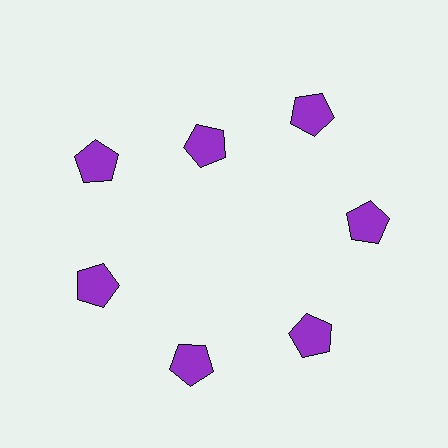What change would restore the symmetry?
The symmetry would be restored by moving it outward, back onto the ring so that all 7 pentagons sit at equal angles and equal distance from the center.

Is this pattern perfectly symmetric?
No. The 7 purple pentagons are arranged in a ring, but one element near the 12 o'clock position is pulled inward toward the center, breaking the 7-fold rotational symmetry.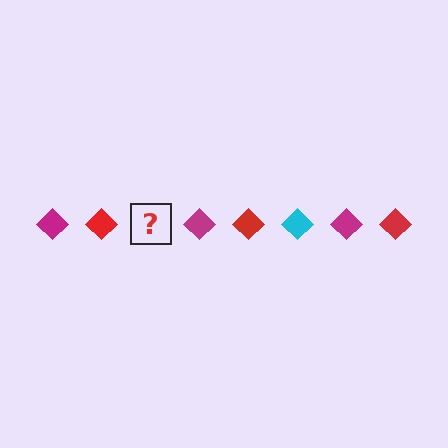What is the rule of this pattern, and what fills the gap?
The rule is that the pattern cycles through magenta, red, cyan diamonds. The gap should be filled with a cyan diamond.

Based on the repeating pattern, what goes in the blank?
The blank should be a cyan diamond.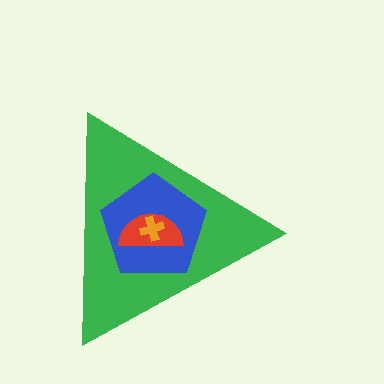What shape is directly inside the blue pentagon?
The red semicircle.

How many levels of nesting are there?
4.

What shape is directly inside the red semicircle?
The orange cross.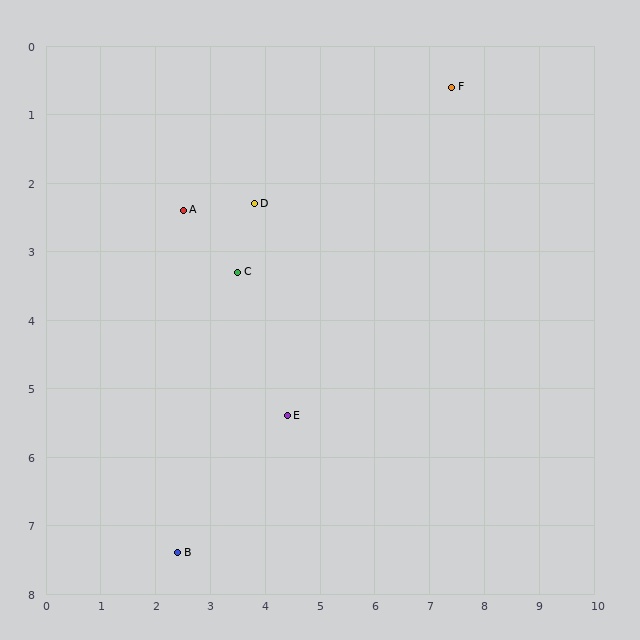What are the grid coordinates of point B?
Point B is at approximately (2.4, 7.4).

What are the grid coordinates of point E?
Point E is at approximately (4.4, 5.4).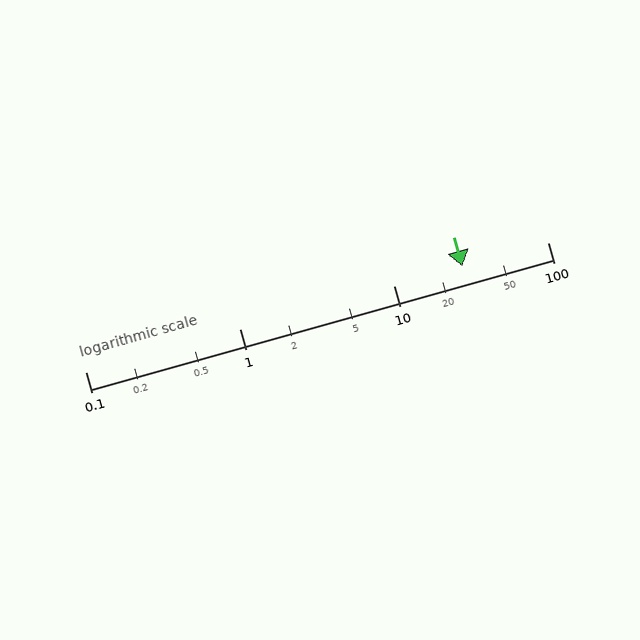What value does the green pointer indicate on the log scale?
The pointer indicates approximately 28.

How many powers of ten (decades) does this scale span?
The scale spans 3 decades, from 0.1 to 100.